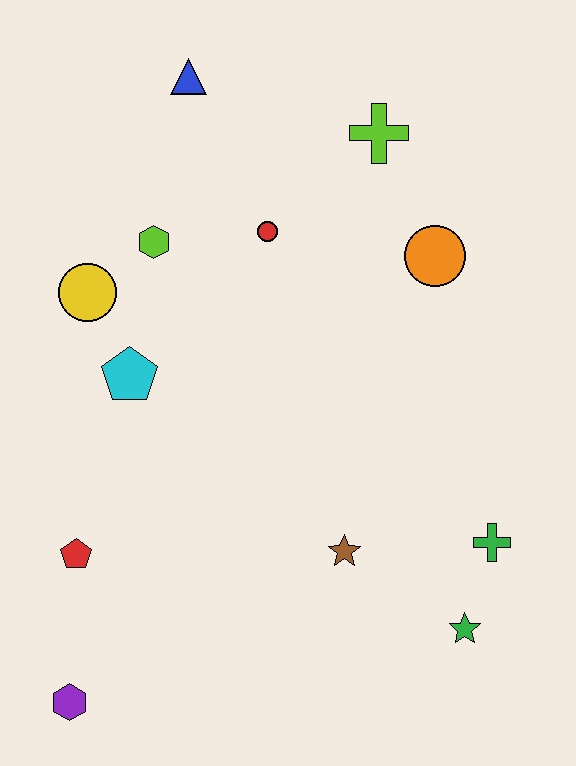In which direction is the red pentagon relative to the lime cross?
The red pentagon is below the lime cross.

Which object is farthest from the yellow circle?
The green star is farthest from the yellow circle.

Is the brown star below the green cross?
Yes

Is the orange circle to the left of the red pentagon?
No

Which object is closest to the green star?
The green cross is closest to the green star.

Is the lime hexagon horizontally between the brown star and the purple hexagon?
Yes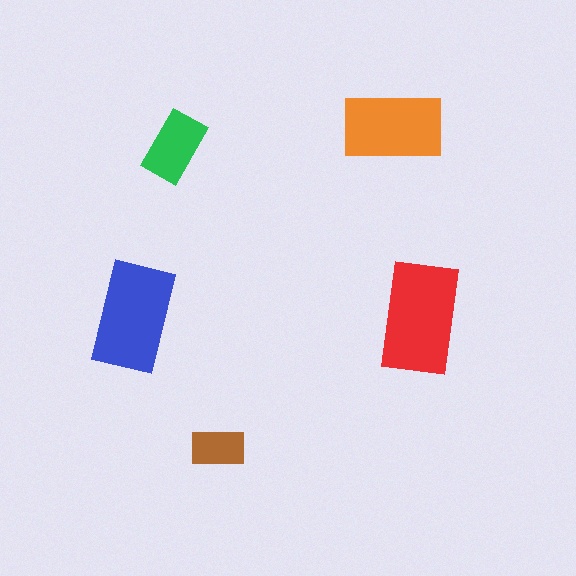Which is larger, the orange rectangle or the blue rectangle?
The blue one.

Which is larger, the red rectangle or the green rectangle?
The red one.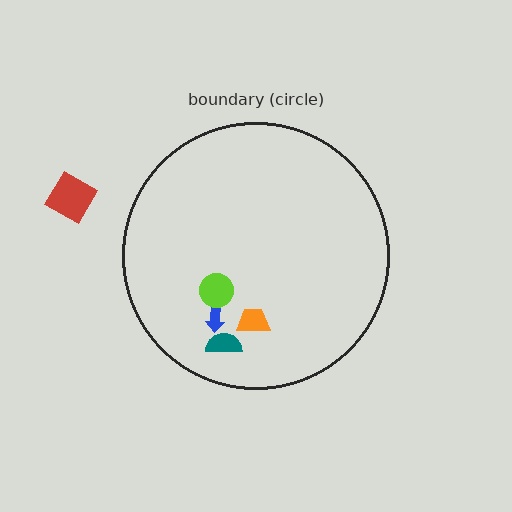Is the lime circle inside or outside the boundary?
Inside.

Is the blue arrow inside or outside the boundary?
Inside.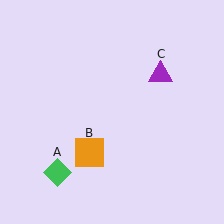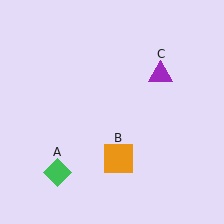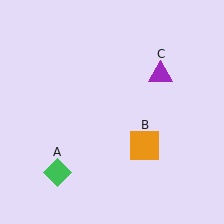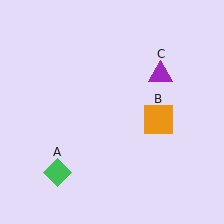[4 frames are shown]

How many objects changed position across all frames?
1 object changed position: orange square (object B).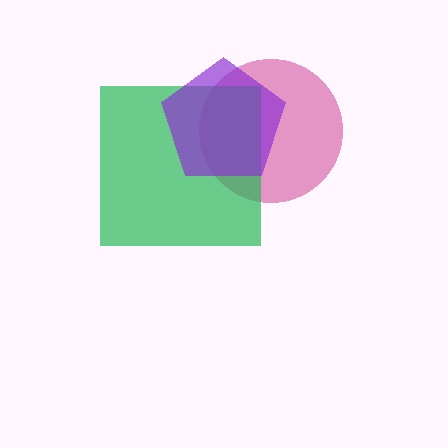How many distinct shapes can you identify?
There are 3 distinct shapes: a magenta circle, a green square, a purple pentagon.